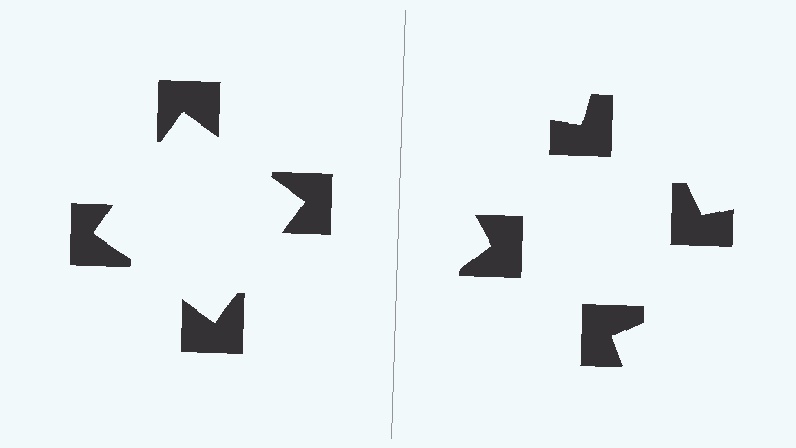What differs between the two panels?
The notched squares are positioned identically on both sides; only the wedge orientations differ. On the left they align to a square; on the right they are misaligned.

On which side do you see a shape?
An illusory square appears on the left side. On the right side the wedge cuts are rotated, so no coherent shape forms.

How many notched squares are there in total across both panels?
8 — 4 on each side.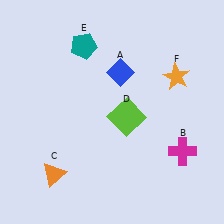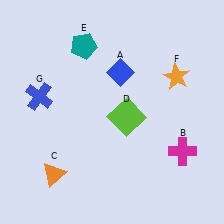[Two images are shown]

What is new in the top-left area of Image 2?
A blue cross (G) was added in the top-left area of Image 2.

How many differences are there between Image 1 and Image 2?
There is 1 difference between the two images.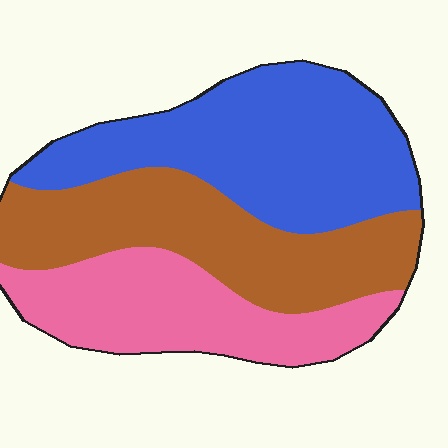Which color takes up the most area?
Blue, at roughly 40%.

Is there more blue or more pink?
Blue.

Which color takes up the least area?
Pink, at roughly 25%.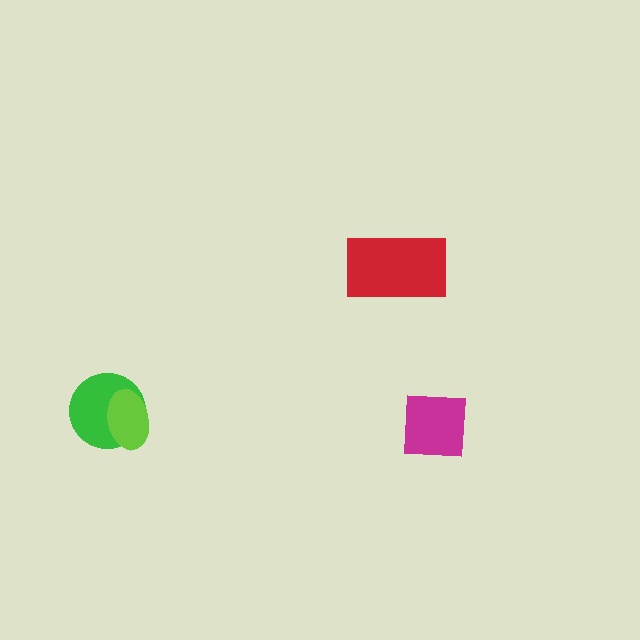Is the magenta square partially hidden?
No, no other shape covers it.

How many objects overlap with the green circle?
1 object overlaps with the green circle.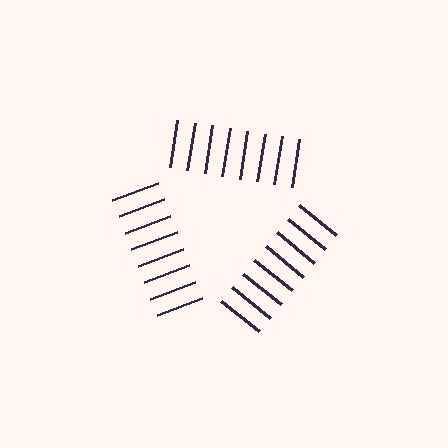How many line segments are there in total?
24 — 8 along each of the 3 edges.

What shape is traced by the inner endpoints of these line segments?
An illusory triangle — the line segments terminate on its edges but no continuous stroke is drawn.